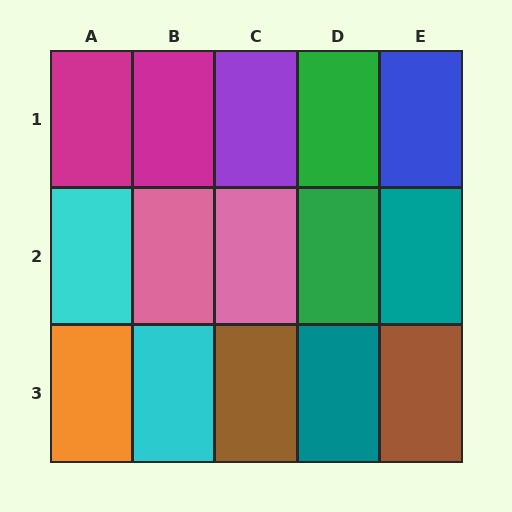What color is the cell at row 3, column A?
Orange.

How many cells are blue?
1 cell is blue.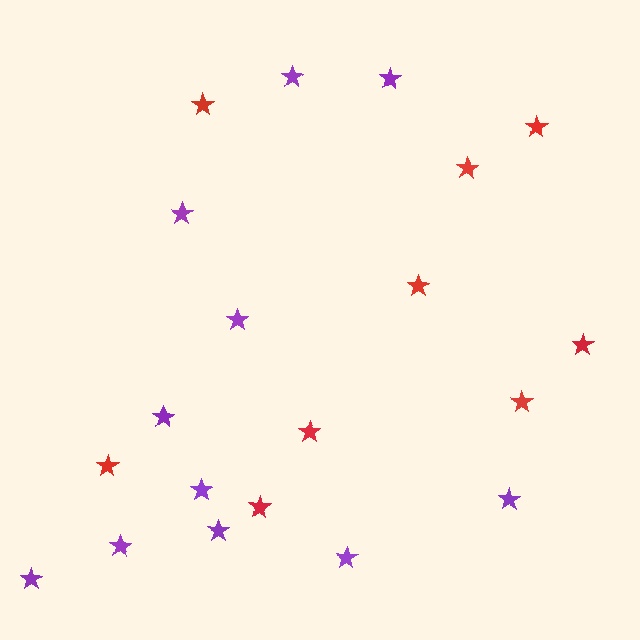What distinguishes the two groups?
There are 2 groups: one group of purple stars (11) and one group of red stars (9).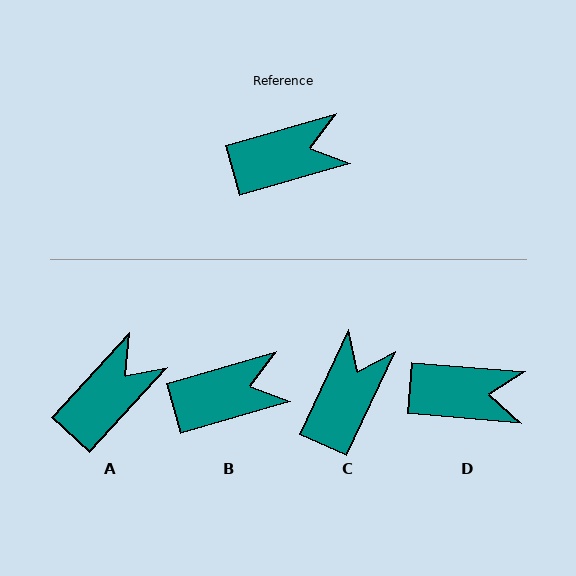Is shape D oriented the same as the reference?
No, it is off by about 21 degrees.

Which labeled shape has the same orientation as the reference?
B.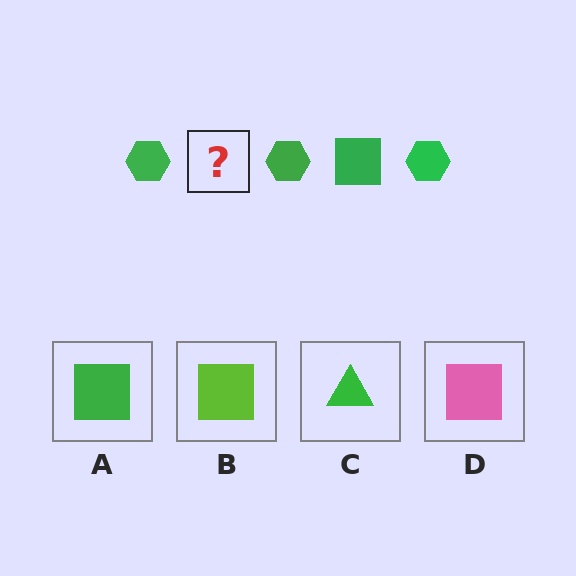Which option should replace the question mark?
Option A.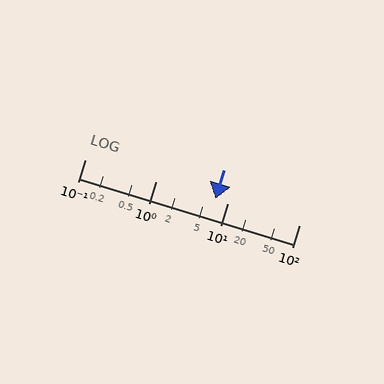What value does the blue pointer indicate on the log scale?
The pointer indicates approximately 6.7.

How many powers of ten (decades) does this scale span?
The scale spans 3 decades, from 0.1 to 100.